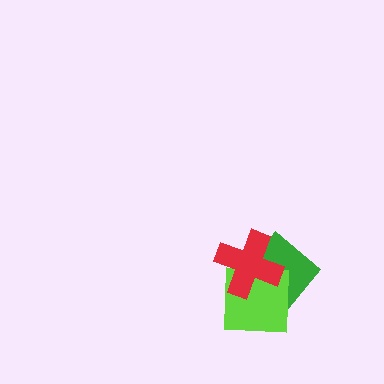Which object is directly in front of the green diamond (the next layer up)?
The lime square is directly in front of the green diamond.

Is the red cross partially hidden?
No, no other shape covers it.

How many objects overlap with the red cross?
2 objects overlap with the red cross.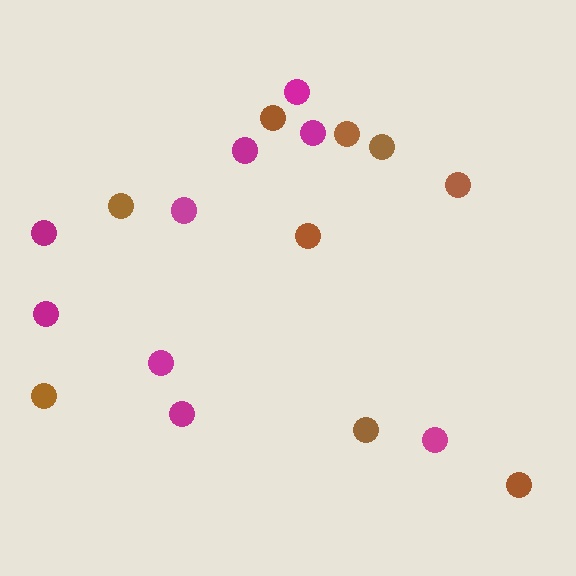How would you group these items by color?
There are 2 groups: one group of magenta circles (9) and one group of brown circles (9).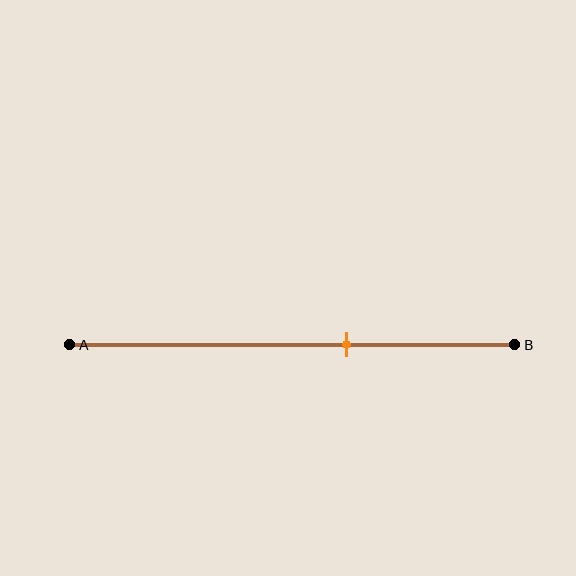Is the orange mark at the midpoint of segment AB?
No, the mark is at about 60% from A, not at the 50% midpoint.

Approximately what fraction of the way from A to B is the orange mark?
The orange mark is approximately 60% of the way from A to B.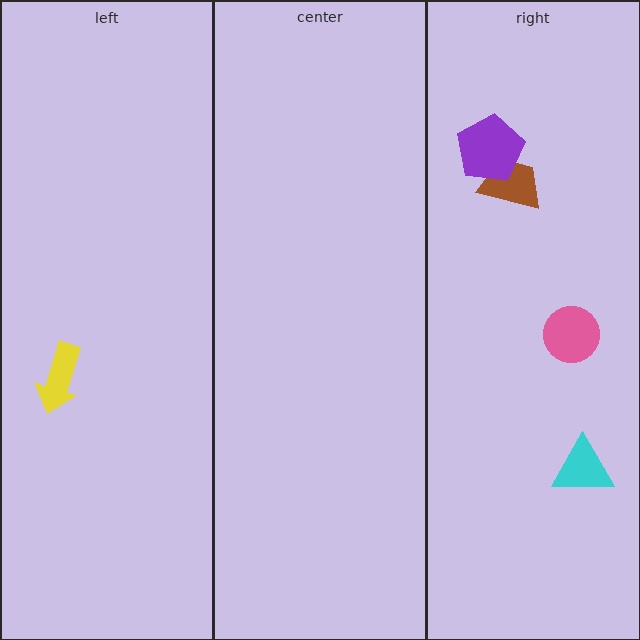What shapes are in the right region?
The brown trapezoid, the cyan triangle, the pink circle, the purple pentagon.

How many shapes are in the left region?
1.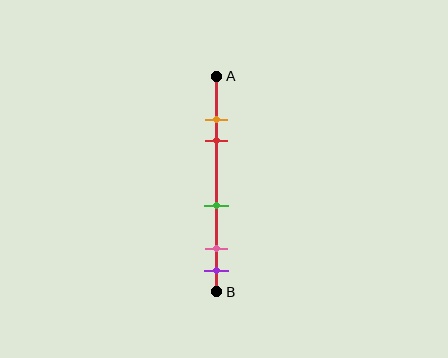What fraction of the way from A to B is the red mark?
The red mark is approximately 30% (0.3) of the way from A to B.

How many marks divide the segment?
There are 5 marks dividing the segment.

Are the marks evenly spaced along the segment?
No, the marks are not evenly spaced.